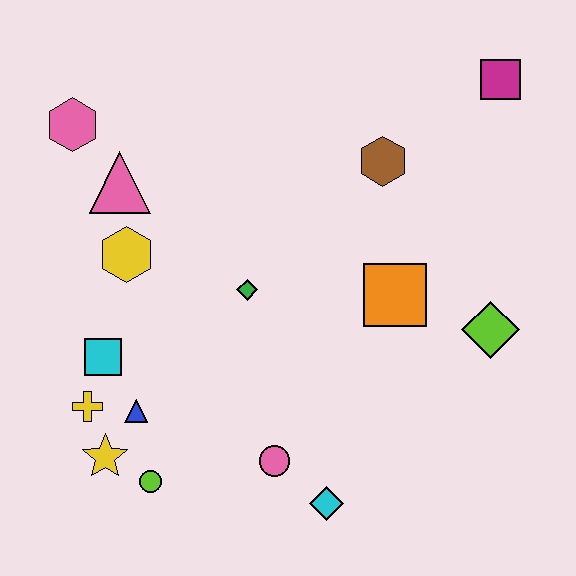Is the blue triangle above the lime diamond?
No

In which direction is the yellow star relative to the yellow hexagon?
The yellow star is below the yellow hexagon.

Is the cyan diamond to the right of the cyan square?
Yes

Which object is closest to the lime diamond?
The orange square is closest to the lime diamond.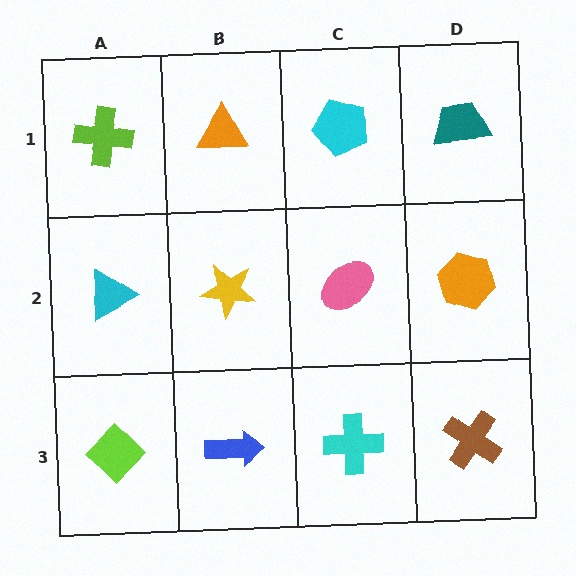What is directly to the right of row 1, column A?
An orange triangle.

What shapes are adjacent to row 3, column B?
A yellow star (row 2, column B), a lime diamond (row 3, column A), a cyan cross (row 3, column C).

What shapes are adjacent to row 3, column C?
A pink ellipse (row 2, column C), a blue arrow (row 3, column B), a brown cross (row 3, column D).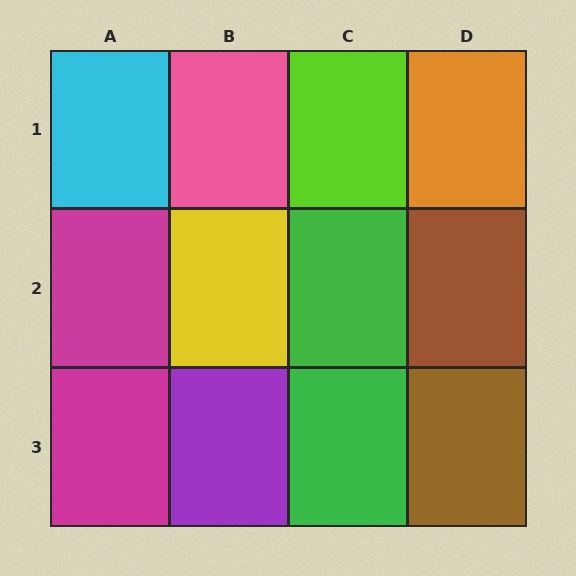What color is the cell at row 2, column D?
Brown.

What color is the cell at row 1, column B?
Pink.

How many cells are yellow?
1 cell is yellow.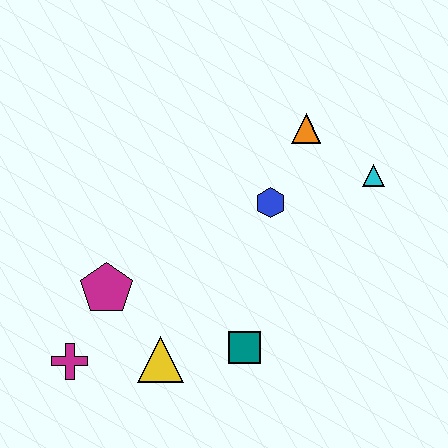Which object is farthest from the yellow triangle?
The cyan triangle is farthest from the yellow triangle.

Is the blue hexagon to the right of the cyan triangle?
No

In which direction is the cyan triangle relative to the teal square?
The cyan triangle is above the teal square.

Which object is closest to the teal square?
The yellow triangle is closest to the teal square.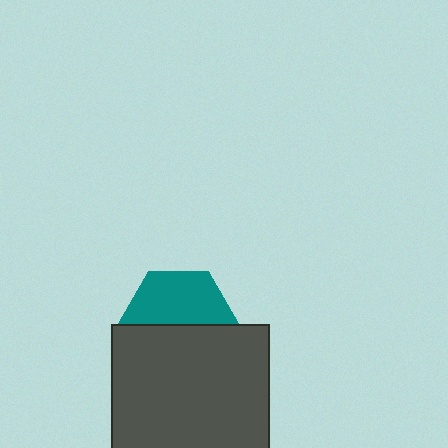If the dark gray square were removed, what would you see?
You would see the complete teal hexagon.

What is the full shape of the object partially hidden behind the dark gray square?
The partially hidden object is a teal hexagon.